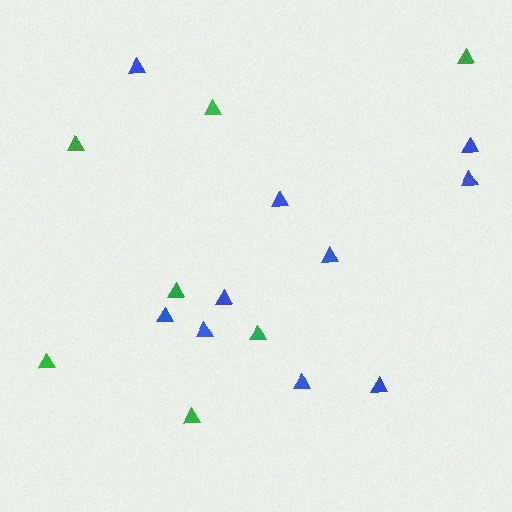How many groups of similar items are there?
There are 2 groups: one group of green triangles (7) and one group of blue triangles (10).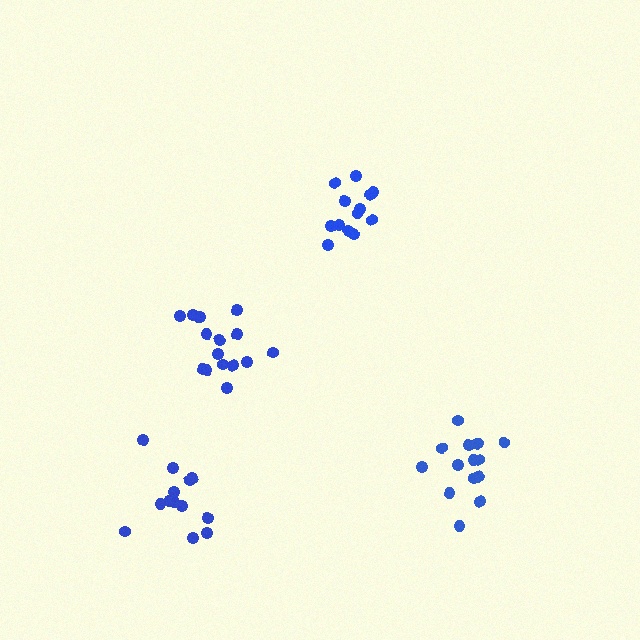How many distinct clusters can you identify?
There are 4 distinct clusters.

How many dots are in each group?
Group 1: 13 dots, Group 2: 13 dots, Group 3: 15 dots, Group 4: 14 dots (55 total).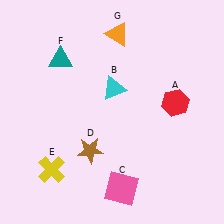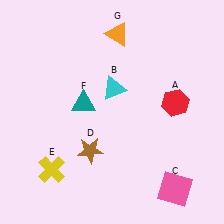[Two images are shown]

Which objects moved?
The objects that moved are: the pink square (C), the teal triangle (F).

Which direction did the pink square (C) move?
The pink square (C) moved right.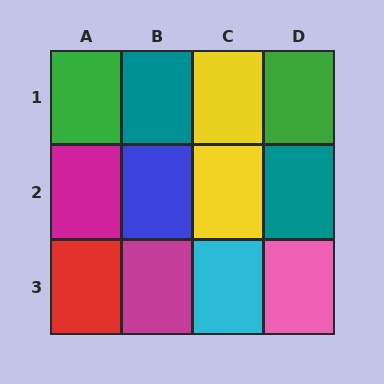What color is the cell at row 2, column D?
Teal.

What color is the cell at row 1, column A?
Green.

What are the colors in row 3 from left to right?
Red, magenta, cyan, pink.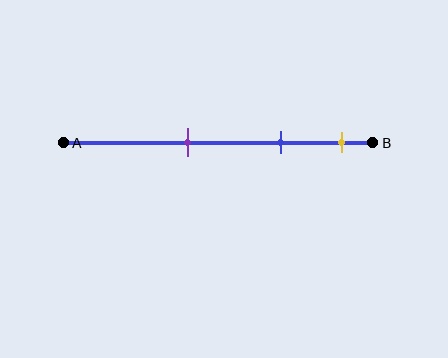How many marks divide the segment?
There are 3 marks dividing the segment.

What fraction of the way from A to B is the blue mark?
The blue mark is approximately 70% (0.7) of the way from A to B.